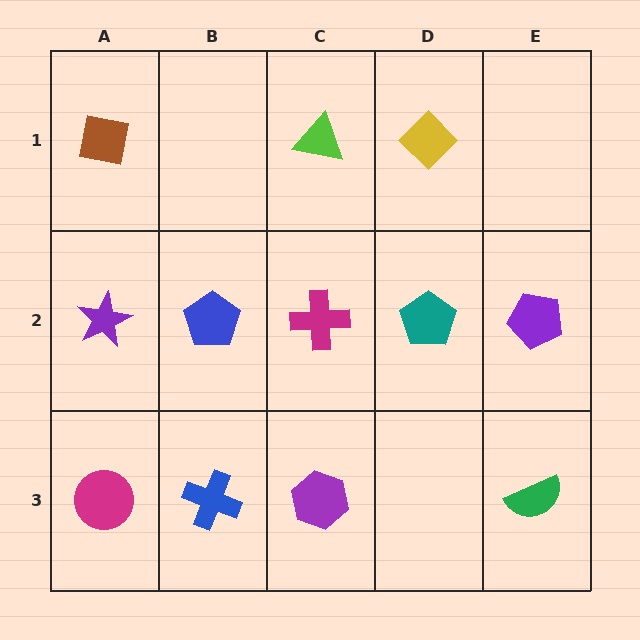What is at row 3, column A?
A magenta circle.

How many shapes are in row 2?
5 shapes.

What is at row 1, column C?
A lime triangle.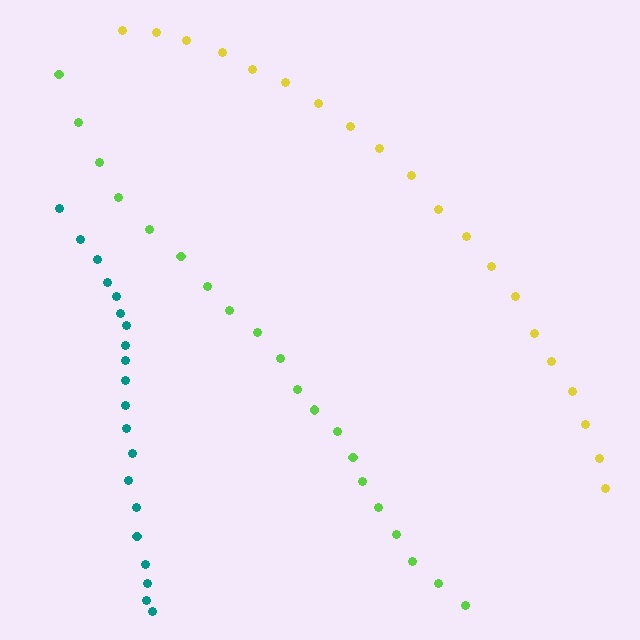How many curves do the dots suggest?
There are 3 distinct paths.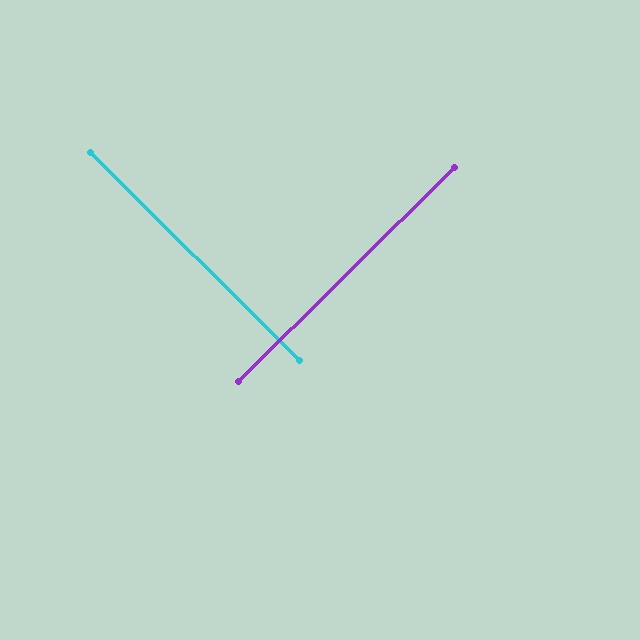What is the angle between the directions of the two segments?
Approximately 90 degrees.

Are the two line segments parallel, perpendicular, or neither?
Perpendicular — they meet at approximately 90°.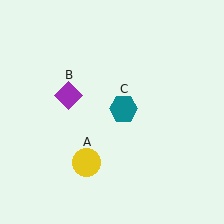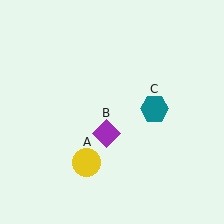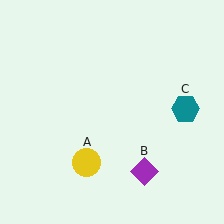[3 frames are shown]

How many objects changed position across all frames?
2 objects changed position: purple diamond (object B), teal hexagon (object C).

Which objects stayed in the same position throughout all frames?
Yellow circle (object A) remained stationary.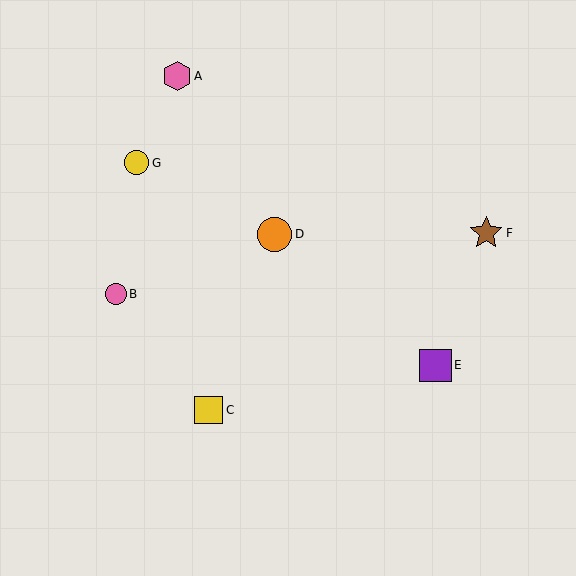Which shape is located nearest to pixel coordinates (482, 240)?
The brown star (labeled F) at (486, 233) is nearest to that location.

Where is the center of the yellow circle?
The center of the yellow circle is at (137, 163).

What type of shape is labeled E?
Shape E is a purple square.